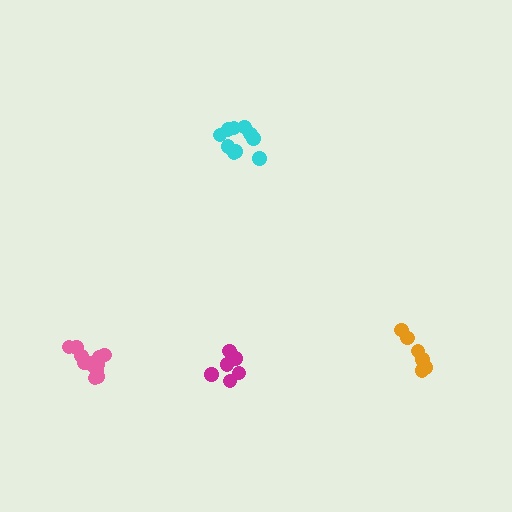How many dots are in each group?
Group 1: 6 dots, Group 2: 10 dots, Group 3: 6 dots, Group 4: 11 dots (33 total).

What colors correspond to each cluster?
The clusters are colored: magenta, cyan, orange, pink.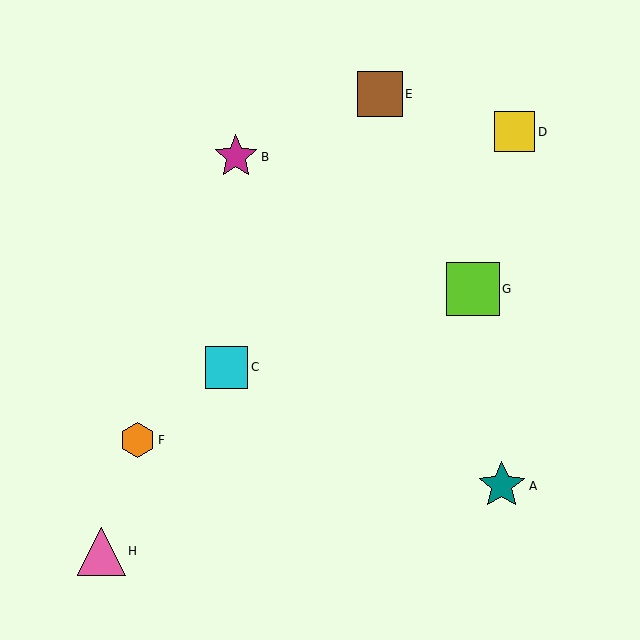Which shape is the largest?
The lime square (labeled G) is the largest.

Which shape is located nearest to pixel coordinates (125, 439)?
The orange hexagon (labeled F) at (138, 440) is nearest to that location.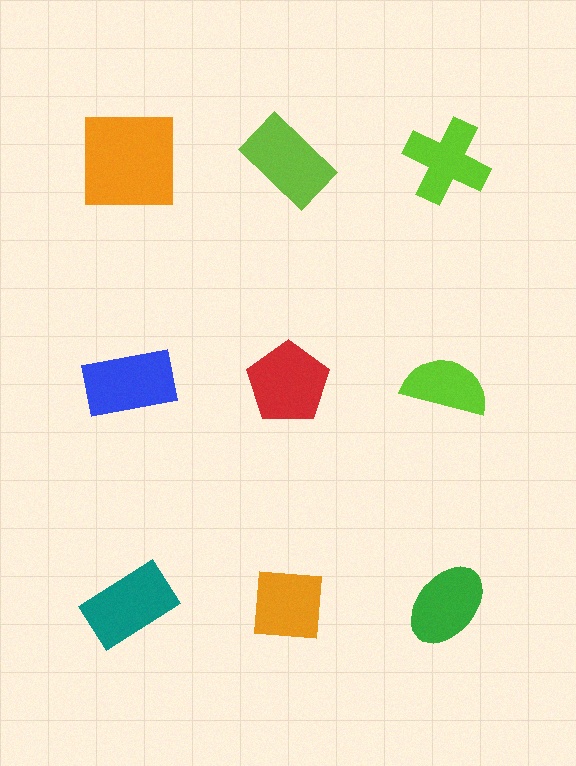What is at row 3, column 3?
A green ellipse.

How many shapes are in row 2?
3 shapes.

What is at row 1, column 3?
A lime cross.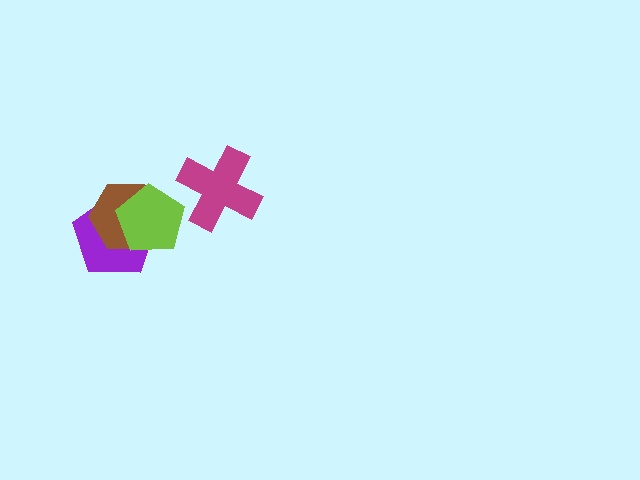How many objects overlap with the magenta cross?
0 objects overlap with the magenta cross.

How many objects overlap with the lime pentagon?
2 objects overlap with the lime pentagon.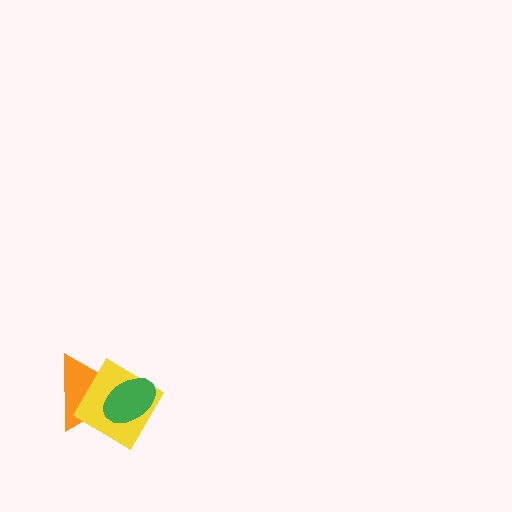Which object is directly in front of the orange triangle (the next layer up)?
The yellow diamond is directly in front of the orange triangle.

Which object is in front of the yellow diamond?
The green ellipse is in front of the yellow diamond.